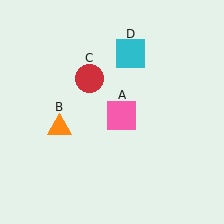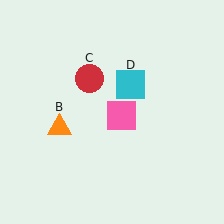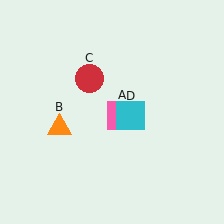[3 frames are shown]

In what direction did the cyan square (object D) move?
The cyan square (object D) moved down.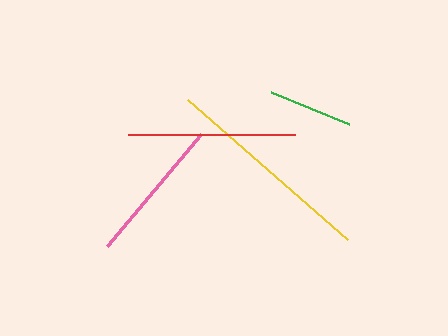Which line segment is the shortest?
The green line is the shortest at approximately 85 pixels.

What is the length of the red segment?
The red segment is approximately 167 pixels long.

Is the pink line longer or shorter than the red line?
The red line is longer than the pink line.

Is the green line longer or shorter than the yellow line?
The yellow line is longer than the green line.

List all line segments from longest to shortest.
From longest to shortest: yellow, red, pink, green.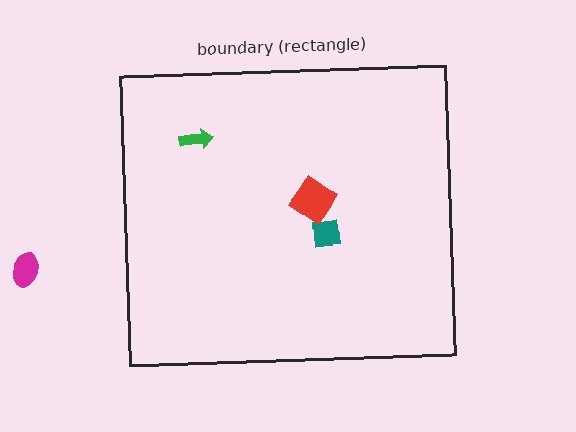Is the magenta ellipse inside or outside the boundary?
Outside.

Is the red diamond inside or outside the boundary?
Inside.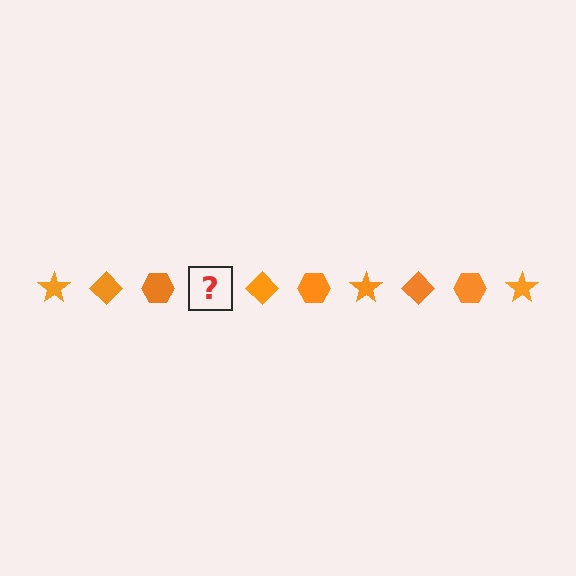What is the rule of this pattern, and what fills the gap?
The rule is that the pattern cycles through star, diamond, hexagon shapes in orange. The gap should be filled with an orange star.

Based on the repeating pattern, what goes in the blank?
The blank should be an orange star.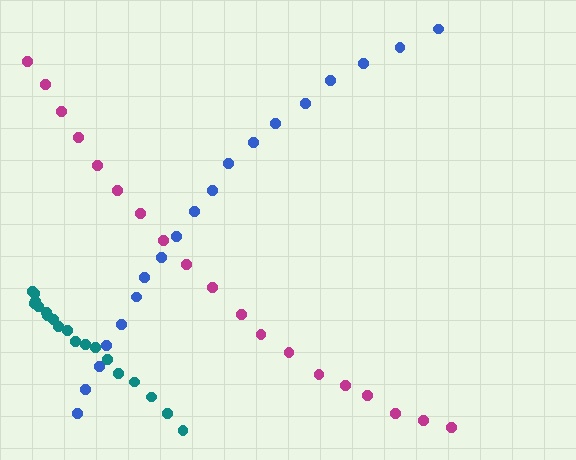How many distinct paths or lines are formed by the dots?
There are 3 distinct paths.